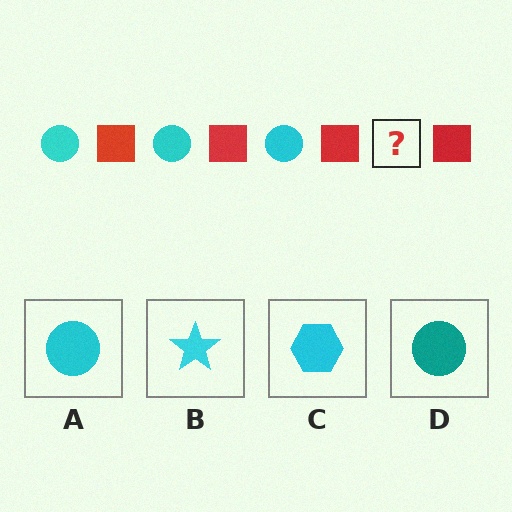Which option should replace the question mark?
Option A.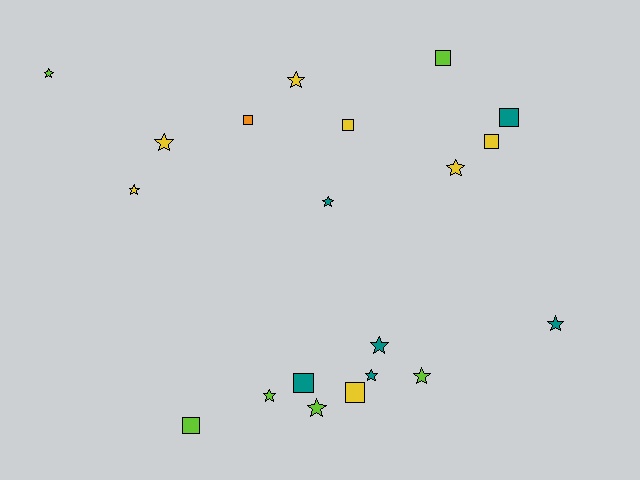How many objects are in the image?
There are 20 objects.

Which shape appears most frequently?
Star, with 12 objects.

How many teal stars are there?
There are 4 teal stars.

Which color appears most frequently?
Yellow, with 7 objects.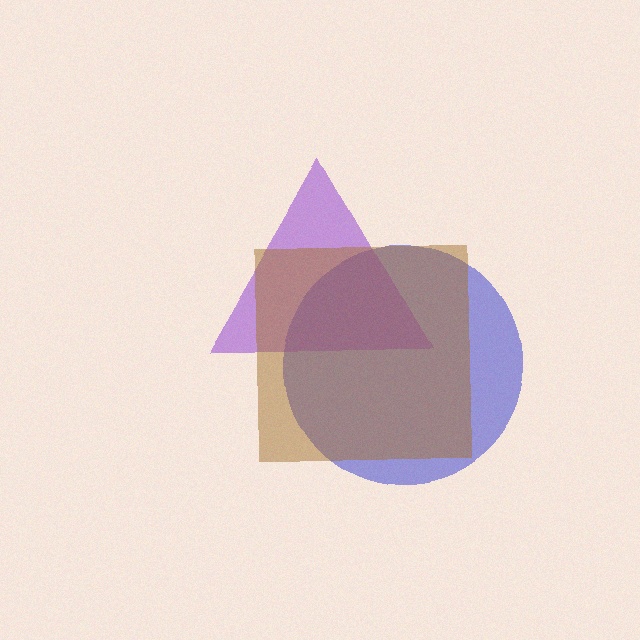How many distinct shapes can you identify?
There are 3 distinct shapes: a blue circle, a purple triangle, a brown square.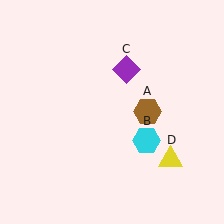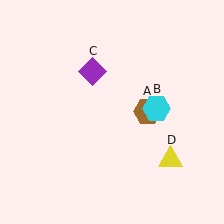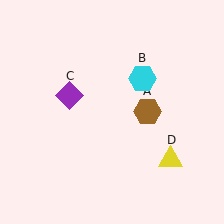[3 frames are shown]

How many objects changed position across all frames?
2 objects changed position: cyan hexagon (object B), purple diamond (object C).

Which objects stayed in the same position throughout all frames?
Brown hexagon (object A) and yellow triangle (object D) remained stationary.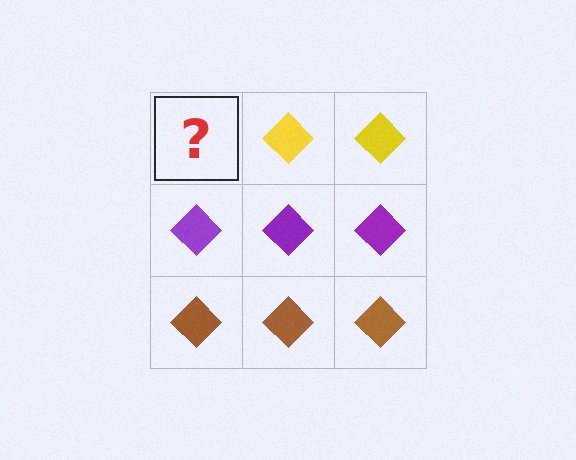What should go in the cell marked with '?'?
The missing cell should contain a yellow diamond.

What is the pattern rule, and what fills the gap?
The rule is that each row has a consistent color. The gap should be filled with a yellow diamond.